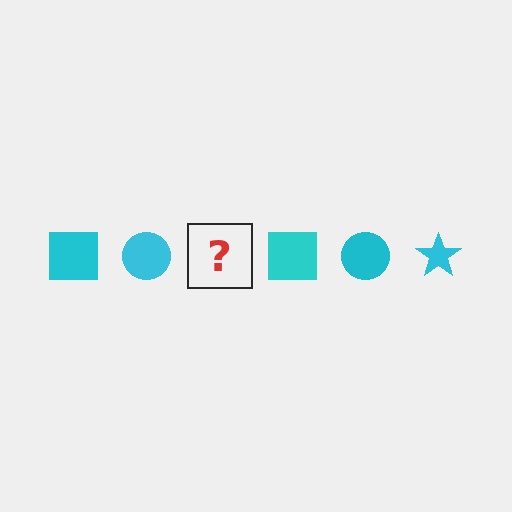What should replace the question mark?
The question mark should be replaced with a cyan star.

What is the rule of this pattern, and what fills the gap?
The rule is that the pattern cycles through square, circle, star shapes in cyan. The gap should be filled with a cyan star.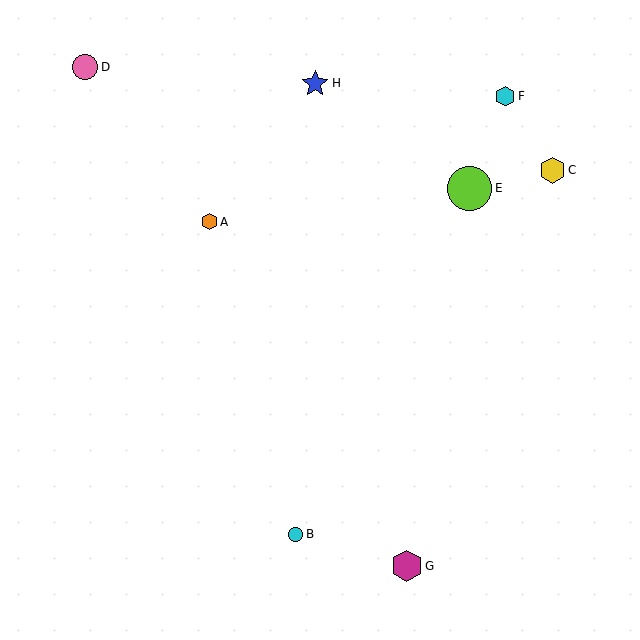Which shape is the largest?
The lime circle (labeled E) is the largest.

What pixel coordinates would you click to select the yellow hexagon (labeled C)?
Click at (552, 170) to select the yellow hexagon C.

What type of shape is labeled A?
Shape A is an orange hexagon.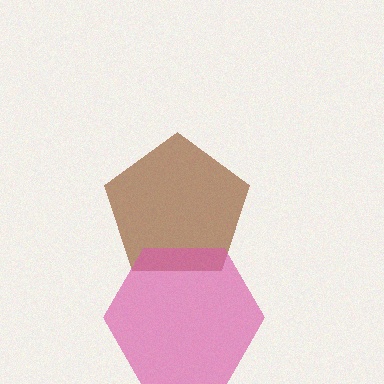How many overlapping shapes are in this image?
There are 2 overlapping shapes in the image.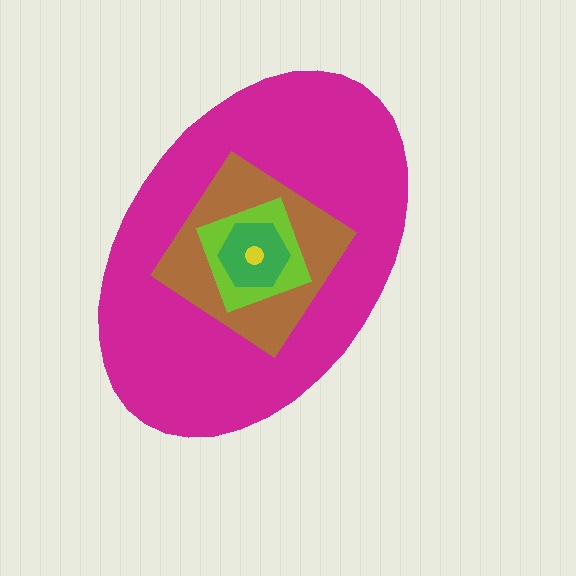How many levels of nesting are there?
5.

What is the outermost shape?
The magenta ellipse.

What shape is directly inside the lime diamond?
The green hexagon.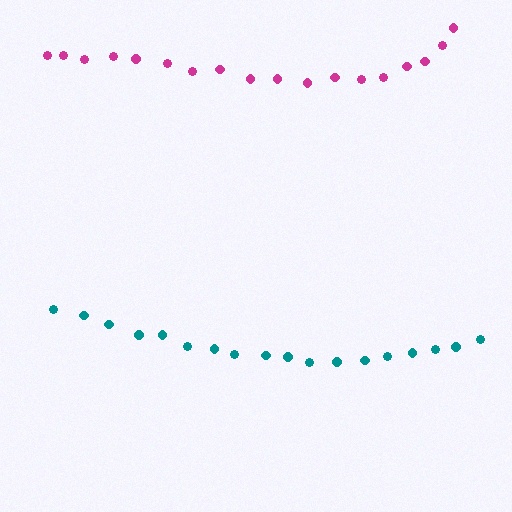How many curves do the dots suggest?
There are 2 distinct paths.